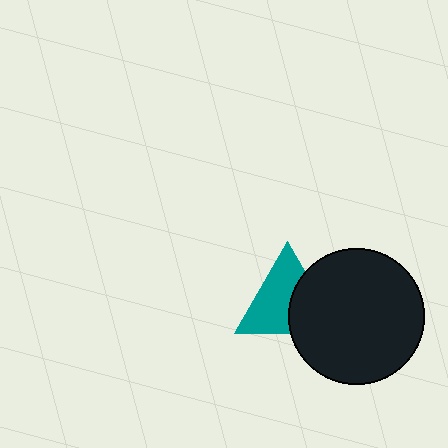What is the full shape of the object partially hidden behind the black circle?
The partially hidden object is a teal triangle.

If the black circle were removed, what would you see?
You would see the complete teal triangle.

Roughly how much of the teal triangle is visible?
About half of it is visible (roughly 61%).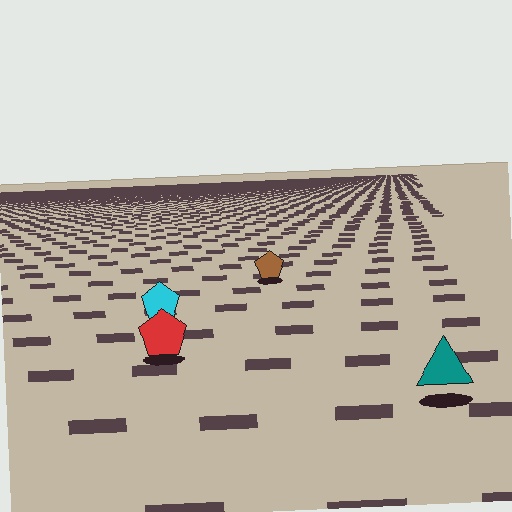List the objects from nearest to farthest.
From nearest to farthest: the teal triangle, the red pentagon, the cyan pentagon, the brown pentagon.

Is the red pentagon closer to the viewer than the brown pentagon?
Yes. The red pentagon is closer — you can tell from the texture gradient: the ground texture is coarser near it.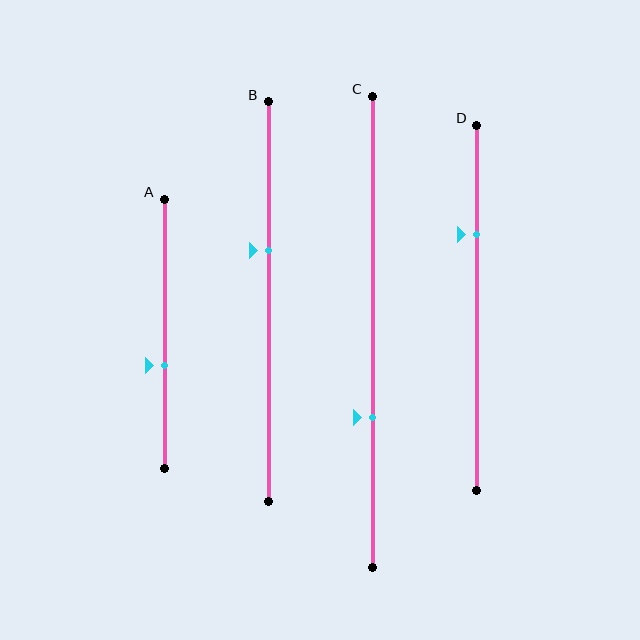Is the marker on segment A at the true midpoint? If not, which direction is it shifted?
No, the marker on segment A is shifted downward by about 12% of the segment length.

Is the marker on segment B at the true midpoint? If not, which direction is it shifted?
No, the marker on segment B is shifted upward by about 13% of the segment length.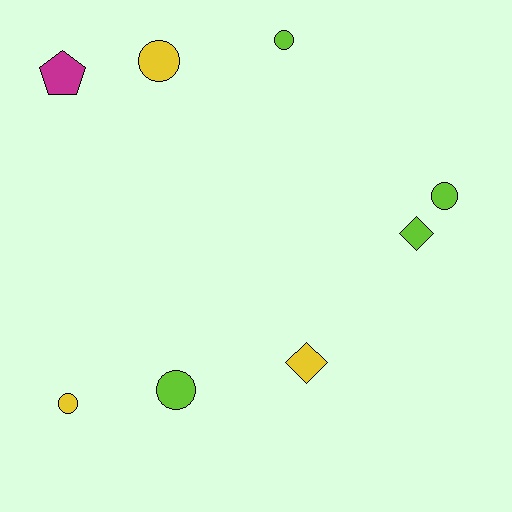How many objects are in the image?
There are 8 objects.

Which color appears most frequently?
Lime, with 4 objects.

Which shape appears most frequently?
Circle, with 5 objects.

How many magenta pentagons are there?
There is 1 magenta pentagon.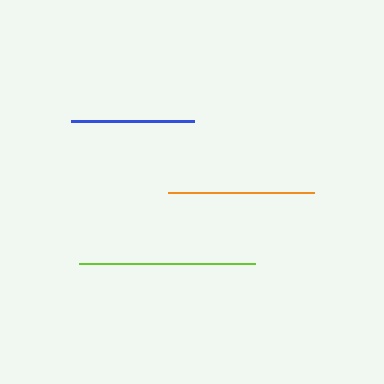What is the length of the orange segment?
The orange segment is approximately 146 pixels long.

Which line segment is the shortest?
The blue line is the shortest at approximately 123 pixels.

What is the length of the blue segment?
The blue segment is approximately 123 pixels long.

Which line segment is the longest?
The lime line is the longest at approximately 176 pixels.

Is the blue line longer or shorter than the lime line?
The lime line is longer than the blue line.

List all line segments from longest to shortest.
From longest to shortest: lime, orange, blue.